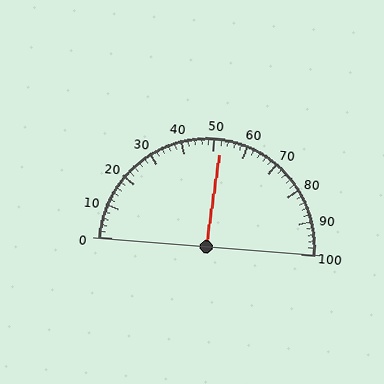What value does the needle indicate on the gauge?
The needle indicates approximately 52.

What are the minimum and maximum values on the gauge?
The gauge ranges from 0 to 100.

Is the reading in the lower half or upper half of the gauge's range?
The reading is in the upper half of the range (0 to 100).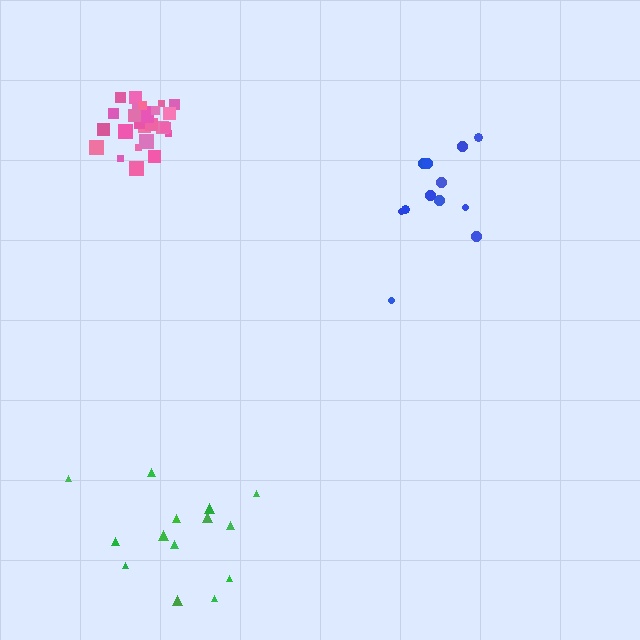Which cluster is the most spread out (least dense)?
Green.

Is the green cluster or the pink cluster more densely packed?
Pink.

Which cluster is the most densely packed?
Pink.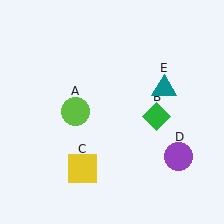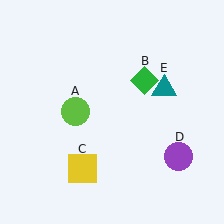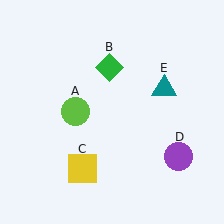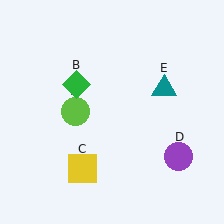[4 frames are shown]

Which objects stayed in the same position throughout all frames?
Lime circle (object A) and yellow square (object C) and purple circle (object D) and teal triangle (object E) remained stationary.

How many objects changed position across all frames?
1 object changed position: green diamond (object B).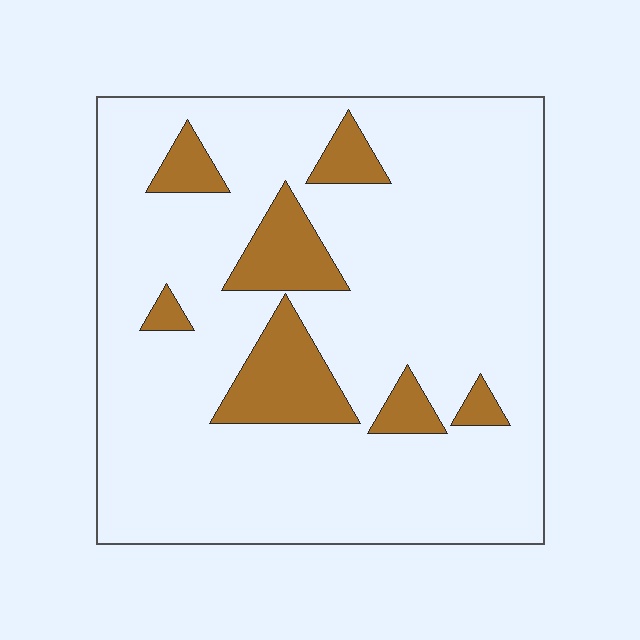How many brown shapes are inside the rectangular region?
7.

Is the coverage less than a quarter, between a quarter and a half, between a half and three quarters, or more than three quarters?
Less than a quarter.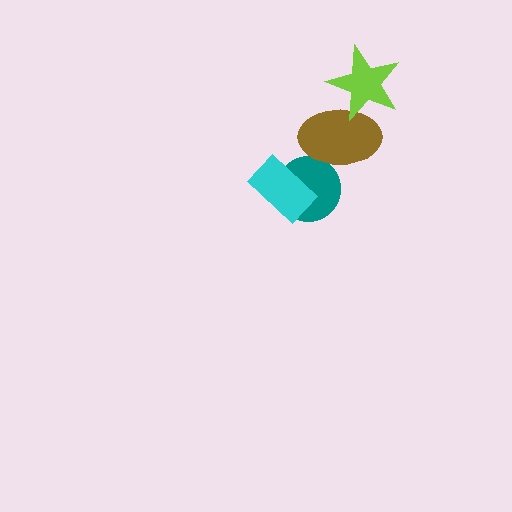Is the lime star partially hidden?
No, no other shape covers it.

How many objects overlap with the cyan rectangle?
1 object overlaps with the cyan rectangle.